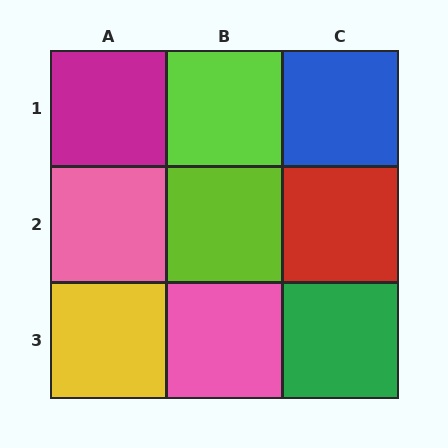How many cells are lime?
2 cells are lime.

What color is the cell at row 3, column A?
Yellow.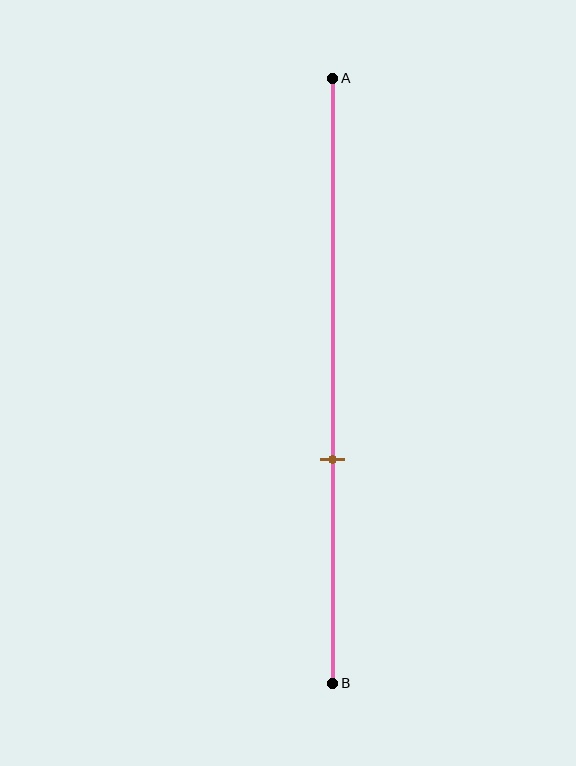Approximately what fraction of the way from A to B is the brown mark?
The brown mark is approximately 65% of the way from A to B.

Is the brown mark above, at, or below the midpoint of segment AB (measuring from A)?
The brown mark is below the midpoint of segment AB.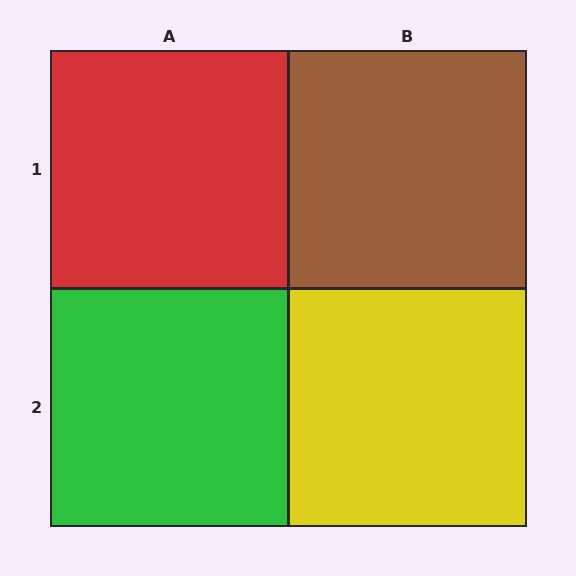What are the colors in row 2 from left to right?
Green, yellow.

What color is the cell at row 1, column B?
Brown.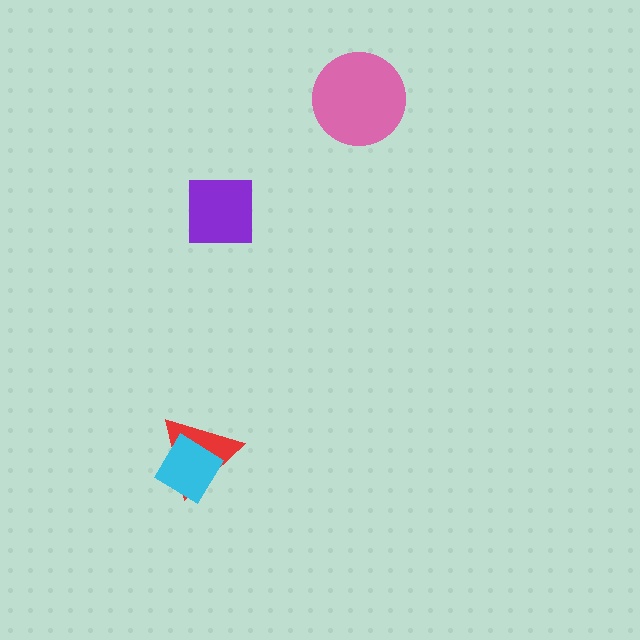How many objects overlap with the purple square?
0 objects overlap with the purple square.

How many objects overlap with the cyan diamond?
1 object overlaps with the cyan diamond.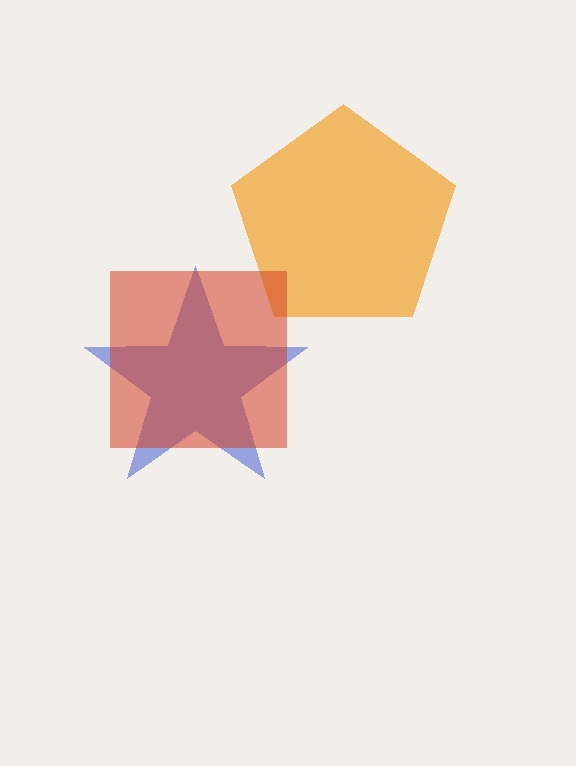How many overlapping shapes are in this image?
There are 3 overlapping shapes in the image.